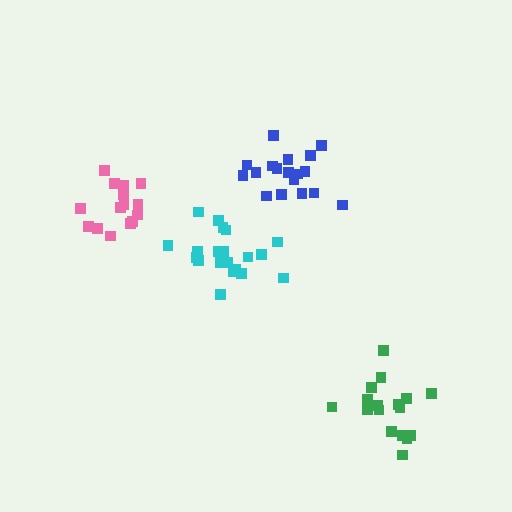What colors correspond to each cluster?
The clusters are colored: pink, cyan, blue, green.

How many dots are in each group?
Group 1: 15 dots, Group 2: 20 dots, Group 3: 18 dots, Group 4: 17 dots (70 total).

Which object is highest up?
The blue cluster is topmost.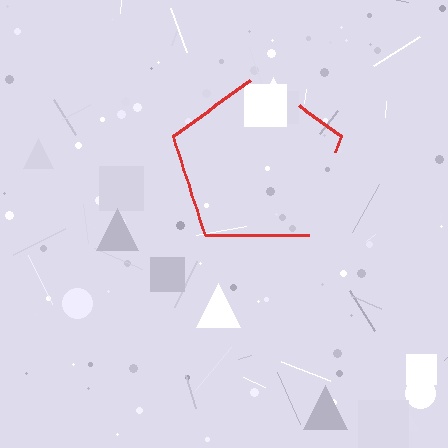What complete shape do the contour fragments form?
The contour fragments form a pentagon.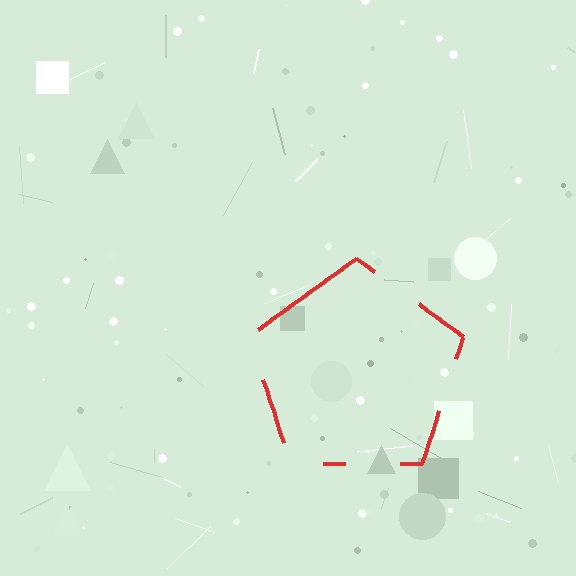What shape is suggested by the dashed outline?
The dashed outline suggests a pentagon.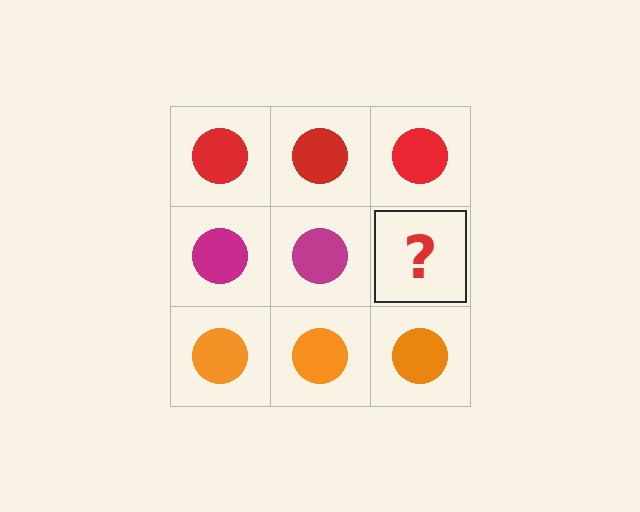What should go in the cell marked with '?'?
The missing cell should contain a magenta circle.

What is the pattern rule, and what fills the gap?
The rule is that each row has a consistent color. The gap should be filled with a magenta circle.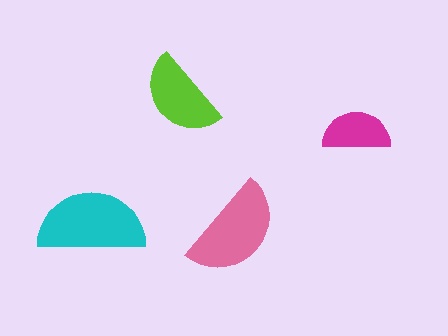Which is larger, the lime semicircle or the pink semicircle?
The pink one.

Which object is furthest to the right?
The magenta semicircle is rightmost.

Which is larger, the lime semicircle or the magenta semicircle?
The lime one.